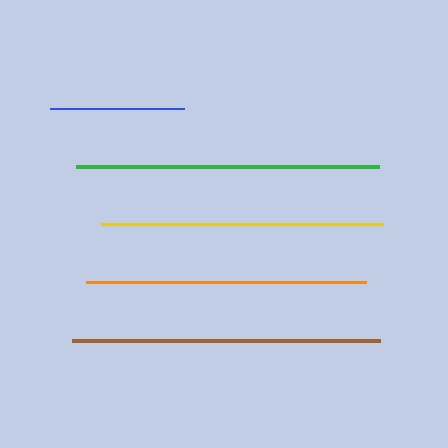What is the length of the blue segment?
The blue segment is approximately 134 pixels long.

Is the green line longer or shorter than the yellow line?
The green line is longer than the yellow line.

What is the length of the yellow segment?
The yellow segment is approximately 282 pixels long.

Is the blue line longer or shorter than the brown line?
The brown line is longer than the blue line.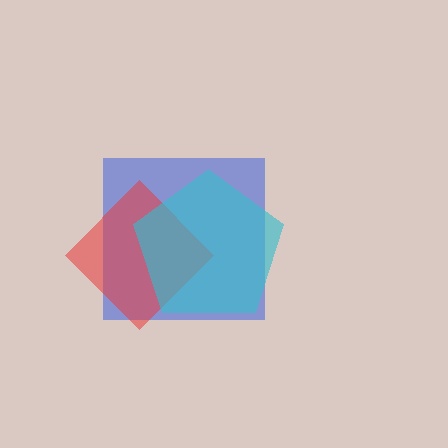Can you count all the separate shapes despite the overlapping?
Yes, there are 3 separate shapes.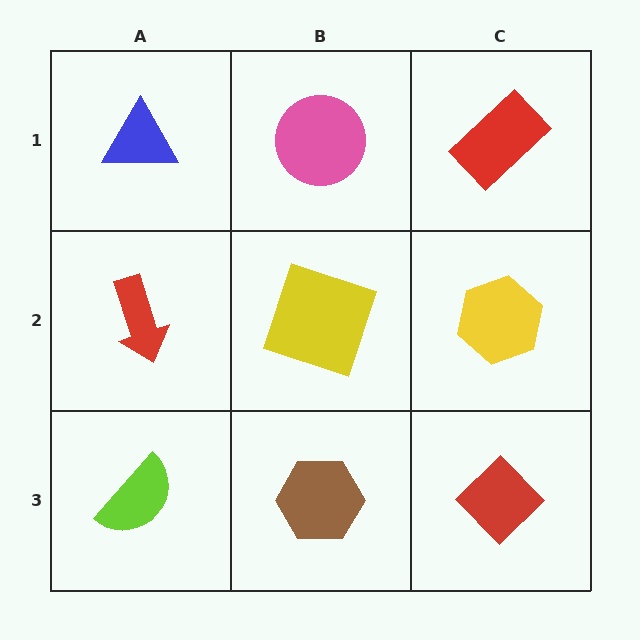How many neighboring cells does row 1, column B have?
3.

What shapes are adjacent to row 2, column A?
A blue triangle (row 1, column A), a lime semicircle (row 3, column A), a yellow square (row 2, column B).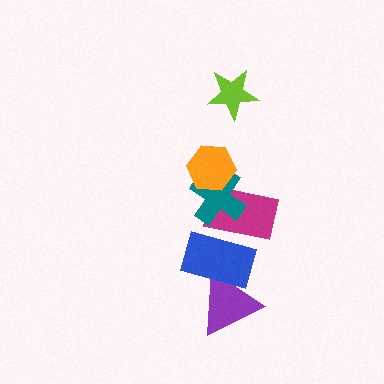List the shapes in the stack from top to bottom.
From top to bottom: the lime star, the orange hexagon, the teal cross, the magenta rectangle, the blue rectangle, the purple triangle.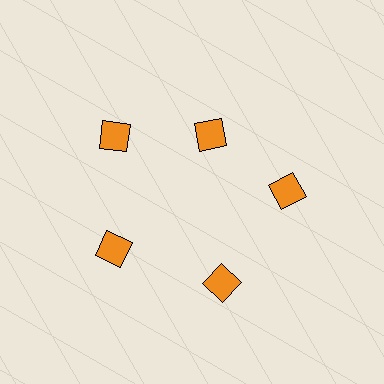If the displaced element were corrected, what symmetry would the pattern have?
It would have 5-fold rotational symmetry — the pattern would map onto itself every 72 degrees.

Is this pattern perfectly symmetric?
No. The 5 orange diamonds are arranged in a ring, but one element near the 1 o'clock position is pulled inward toward the center, breaking the 5-fold rotational symmetry.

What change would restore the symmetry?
The symmetry would be restored by moving it outward, back onto the ring so that all 5 diamonds sit at equal angles and equal distance from the center.